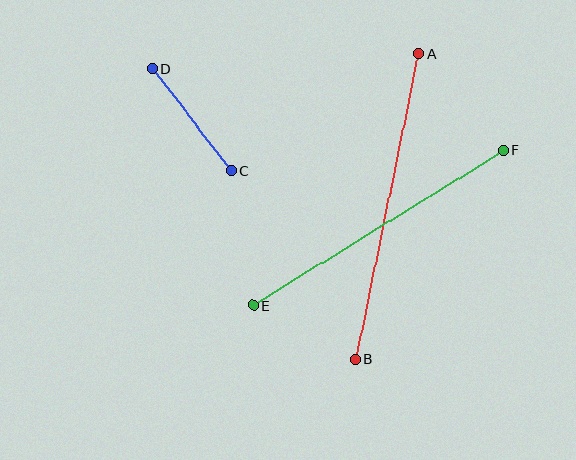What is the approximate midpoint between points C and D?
The midpoint is at approximately (192, 120) pixels.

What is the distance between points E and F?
The distance is approximately 295 pixels.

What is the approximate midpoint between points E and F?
The midpoint is at approximately (378, 228) pixels.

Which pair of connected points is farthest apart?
Points A and B are farthest apart.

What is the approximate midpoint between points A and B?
The midpoint is at approximately (387, 206) pixels.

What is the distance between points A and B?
The distance is approximately 312 pixels.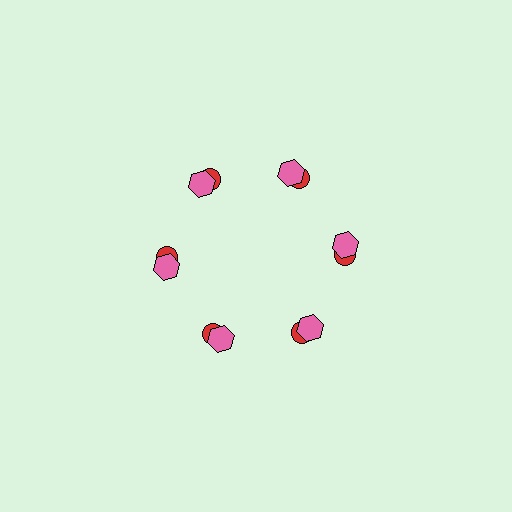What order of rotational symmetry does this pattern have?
This pattern has 6-fold rotational symmetry.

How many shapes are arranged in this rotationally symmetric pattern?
There are 12 shapes, arranged in 6 groups of 2.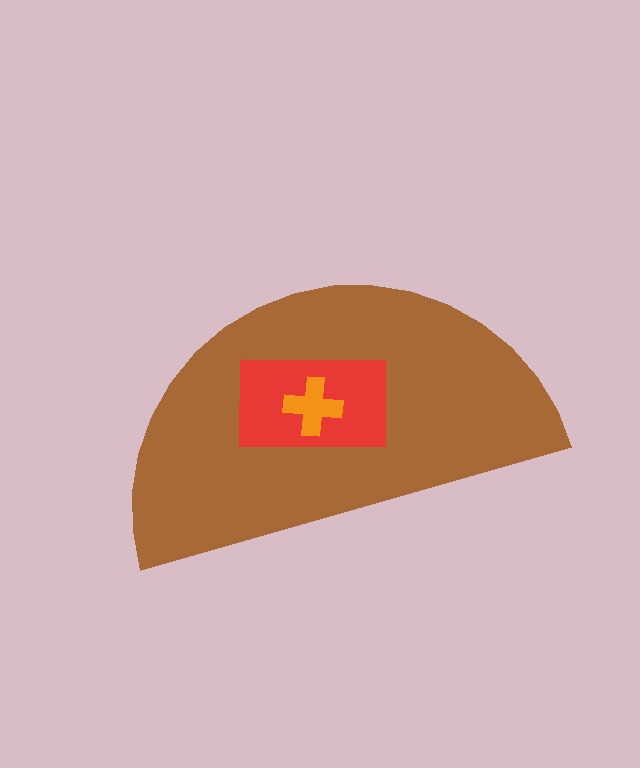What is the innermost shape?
The orange cross.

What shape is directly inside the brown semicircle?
The red rectangle.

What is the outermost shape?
The brown semicircle.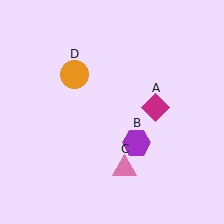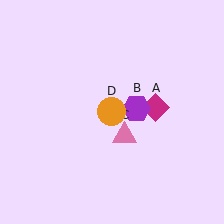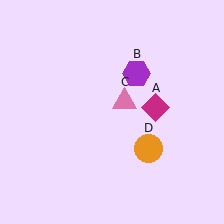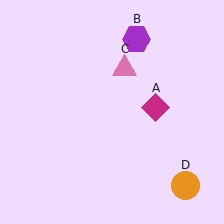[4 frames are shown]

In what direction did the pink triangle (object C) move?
The pink triangle (object C) moved up.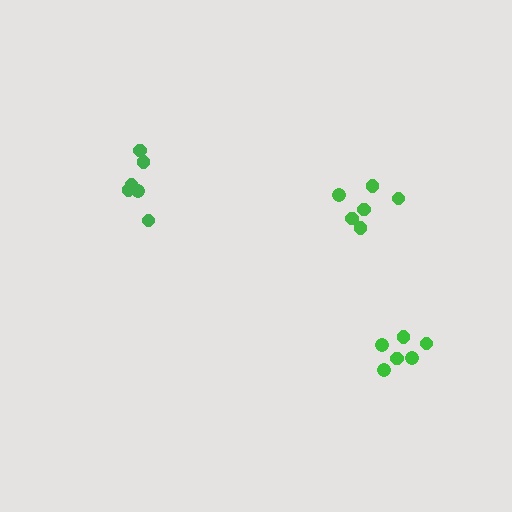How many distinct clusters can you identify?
There are 3 distinct clusters.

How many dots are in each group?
Group 1: 6 dots, Group 2: 6 dots, Group 3: 6 dots (18 total).